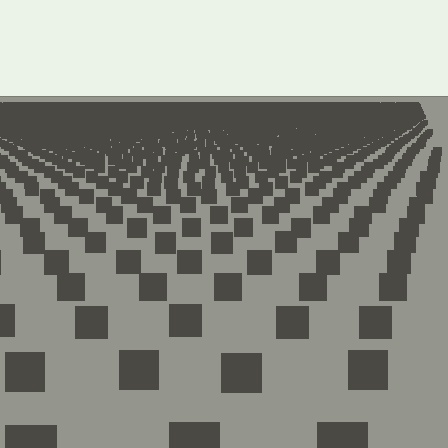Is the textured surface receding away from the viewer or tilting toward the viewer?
The surface is receding away from the viewer. Texture elements get smaller and denser toward the top.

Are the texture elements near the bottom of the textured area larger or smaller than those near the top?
Larger. Near the bottom, elements are closer to the viewer and appear at a bigger on-screen size.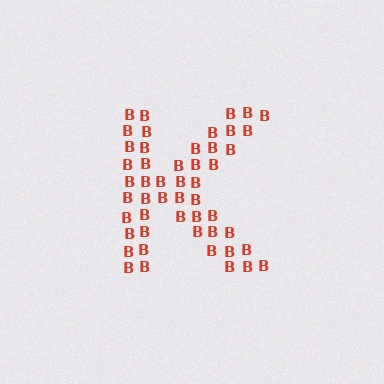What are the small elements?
The small elements are letter B's.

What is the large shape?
The large shape is the letter K.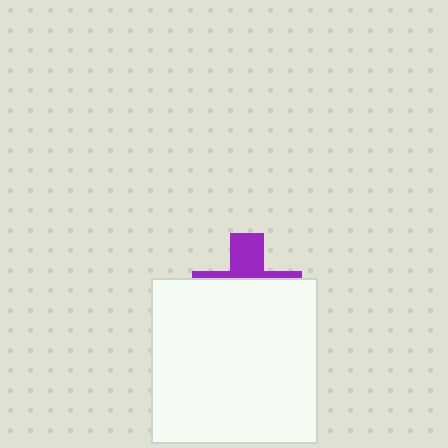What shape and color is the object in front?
The object in front is a white square.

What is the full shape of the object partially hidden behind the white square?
The partially hidden object is a purple cross.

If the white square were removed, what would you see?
You would see the complete purple cross.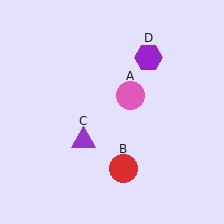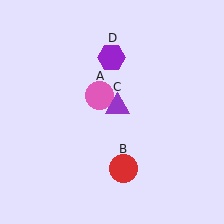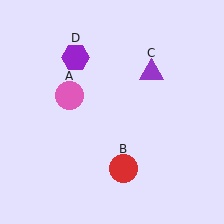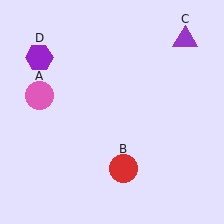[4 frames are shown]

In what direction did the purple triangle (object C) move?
The purple triangle (object C) moved up and to the right.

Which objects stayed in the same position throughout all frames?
Red circle (object B) remained stationary.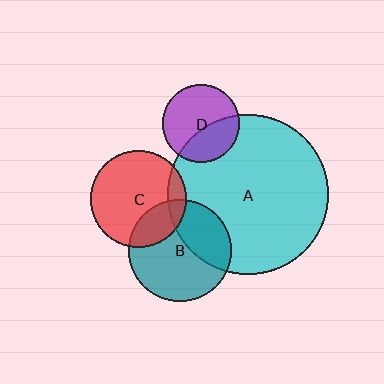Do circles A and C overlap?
Yes.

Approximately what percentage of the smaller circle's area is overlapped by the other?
Approximately 10%.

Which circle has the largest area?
Circle A (cyan).